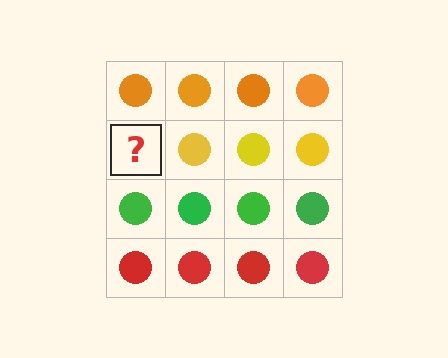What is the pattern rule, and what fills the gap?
The rule is that each row has a consistent color. The gap should be filled with a yellow circle.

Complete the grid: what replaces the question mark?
The question mark should be replaced with a yellow circle.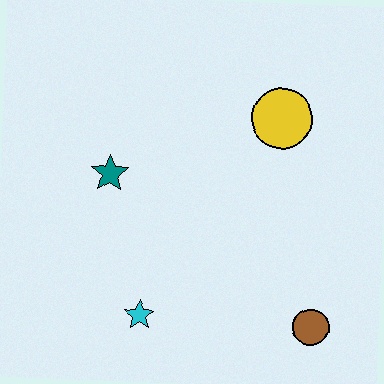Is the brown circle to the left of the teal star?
No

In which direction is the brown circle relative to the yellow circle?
The brown circle is below the yellow circle.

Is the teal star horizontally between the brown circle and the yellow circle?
No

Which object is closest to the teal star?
The cyan star is closest to the teal star.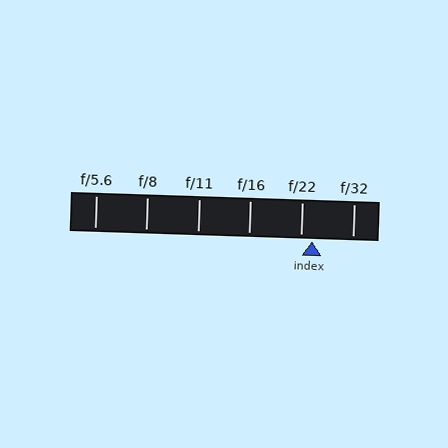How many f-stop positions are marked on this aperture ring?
There are 6 f-stop positions marked.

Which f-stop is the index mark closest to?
The index mark is closest to f/22.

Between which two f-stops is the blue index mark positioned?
The index mark is between f/22 and f/32.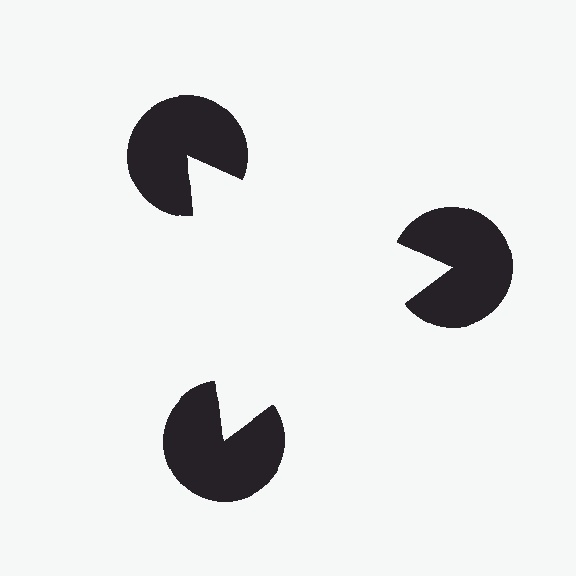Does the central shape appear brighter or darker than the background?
It typically appears slightly brighter than the background, even though no actual brightness change is drawn.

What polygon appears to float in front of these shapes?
An illusory triangle — its edges are inferred from the aligned wedge cuts in the pac-man discs, not physically drawn.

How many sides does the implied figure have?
3 sides.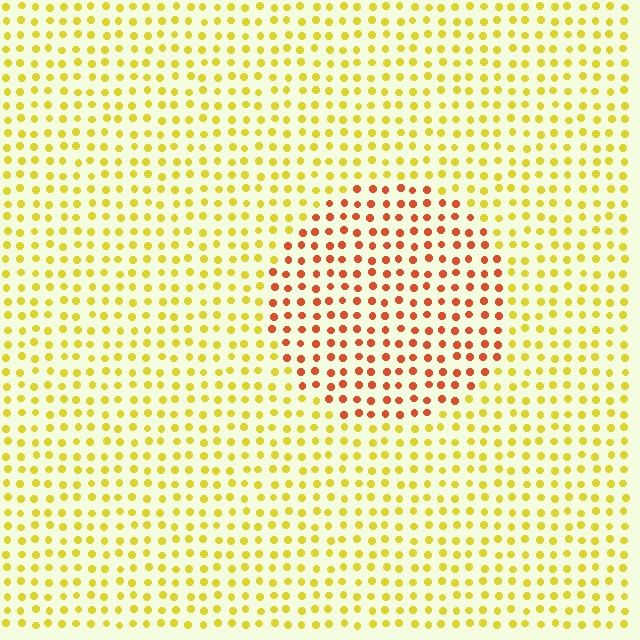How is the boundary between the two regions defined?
The boundary is defined purely by a slight shift in hue (about 47 degrees). Spacing, size, and orientation are identical on both sides.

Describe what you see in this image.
The image is filled with small yellow elements in a uniform arrangement. A circle-shaped region is visible where the elements are tinted to a slightly different hue, forming a subtle color boundary.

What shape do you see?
I see a circle.